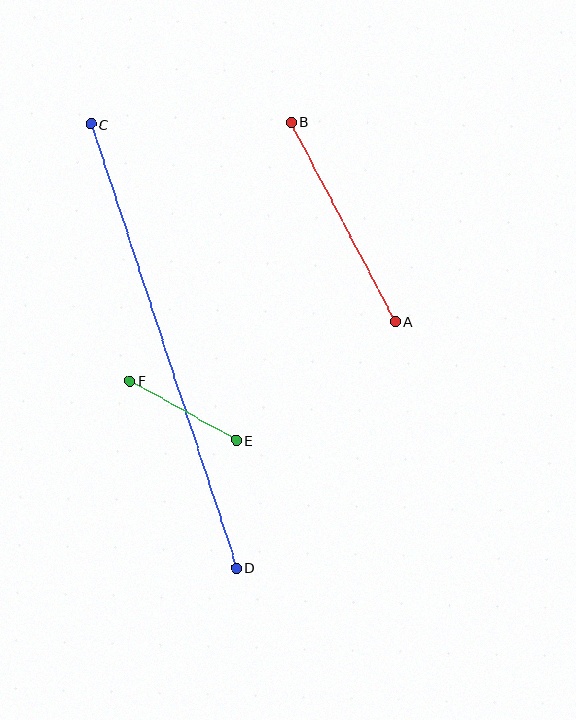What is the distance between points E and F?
The distance is approximately 121 pixels.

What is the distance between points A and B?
The distance is approximately 225 pixels.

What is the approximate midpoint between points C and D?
The midpoint is at approximately (163, 346) pixels.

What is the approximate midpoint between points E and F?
The midpoint is at approximately (183, 410) pixels.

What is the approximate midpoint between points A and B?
The midpoint is at approximately (343, 222) pixels.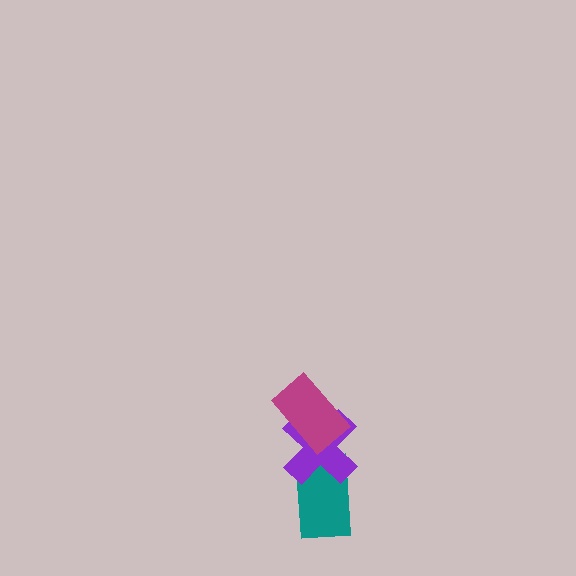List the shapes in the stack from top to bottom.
From top to bottom: the magenta rectangle, the purple cross, the teal rectangle.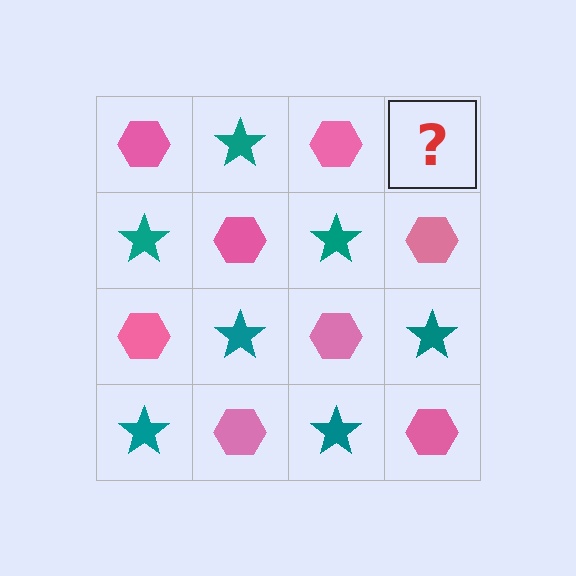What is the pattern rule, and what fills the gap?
The rule is that it alternates pink hexagon and teal star in a checkerboard pattern. The gap should be filled with a teal star.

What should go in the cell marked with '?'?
The missing cell should contain a teal star.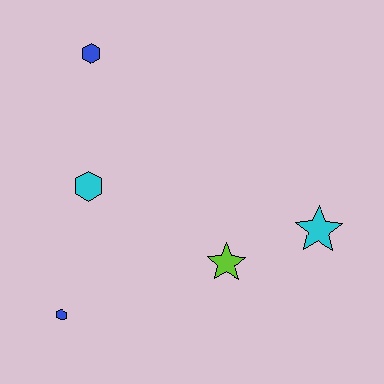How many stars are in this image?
There are 2 stars.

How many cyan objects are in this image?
There are 2 cyan objects.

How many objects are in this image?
There are 5 objects.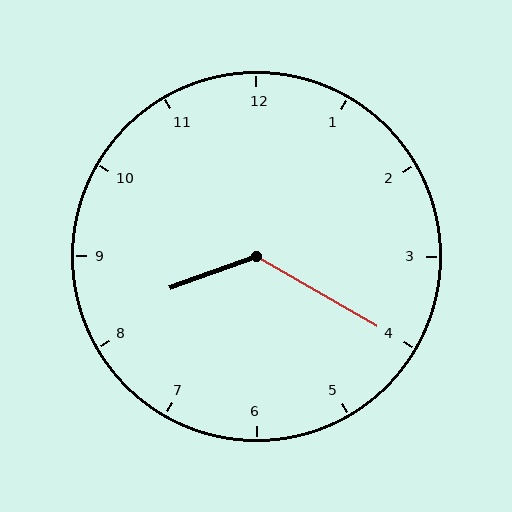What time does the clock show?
8:20.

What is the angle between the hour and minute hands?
Approximately 130 degrees.